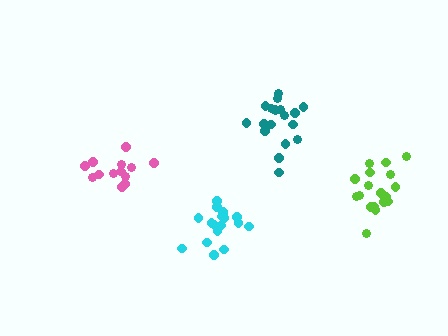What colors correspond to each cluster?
The clusters are colored: teal, cyan, lime, pink.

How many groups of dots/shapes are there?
There are 4 groups.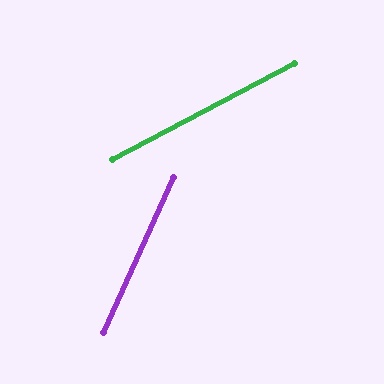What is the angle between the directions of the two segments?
Approximately 38 degrees.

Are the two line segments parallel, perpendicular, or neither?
Neither parallel nor perpendicular — they differ by about 38°.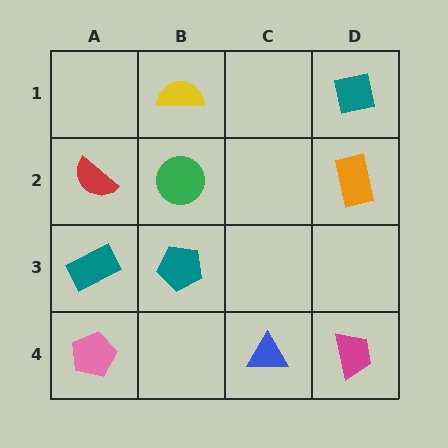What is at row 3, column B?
A teal pentagon.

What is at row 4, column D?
A magenta trapezoid.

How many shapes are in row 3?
2 shapes.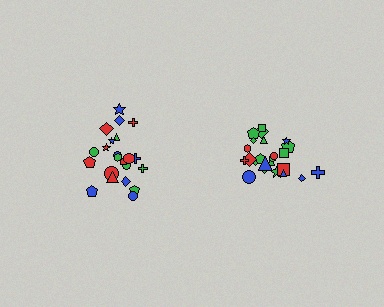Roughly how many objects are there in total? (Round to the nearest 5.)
Roughly 45 objects in total.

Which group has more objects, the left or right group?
The right group.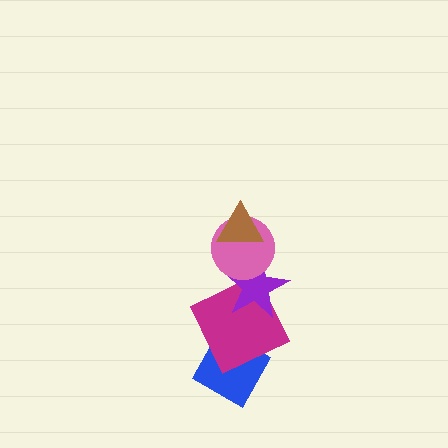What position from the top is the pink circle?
The pink circle is 2nd from the top.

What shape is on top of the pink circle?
The brown triangle is on top of the pink circle.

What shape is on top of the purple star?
The pink circle is on top of the purple star.